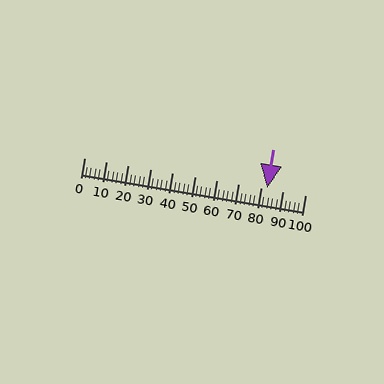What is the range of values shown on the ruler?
The ruler shows values from 0 to 100.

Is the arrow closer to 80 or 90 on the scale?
The arrow is closer to 80.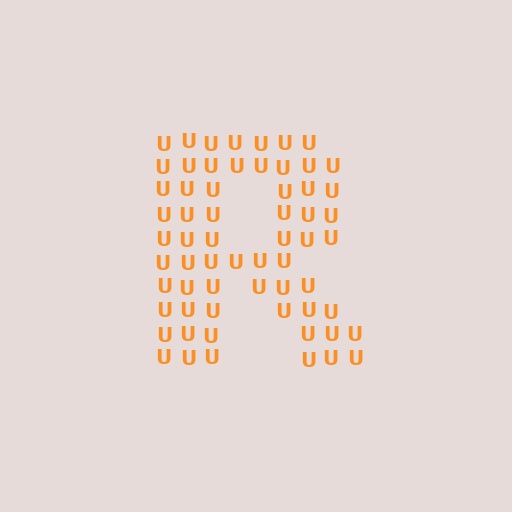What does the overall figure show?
The overall figure shows the letter R.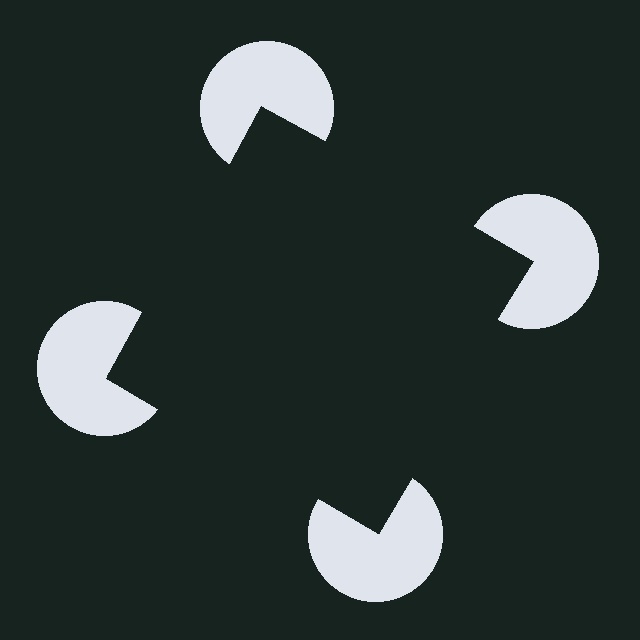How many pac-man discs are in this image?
There are 4 — one at each vertex of the illusory square.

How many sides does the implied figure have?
4 sides.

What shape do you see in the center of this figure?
An illusory square — its edges are inferred from the aligned wedge cuts in the pac-man discs, not physically drawn.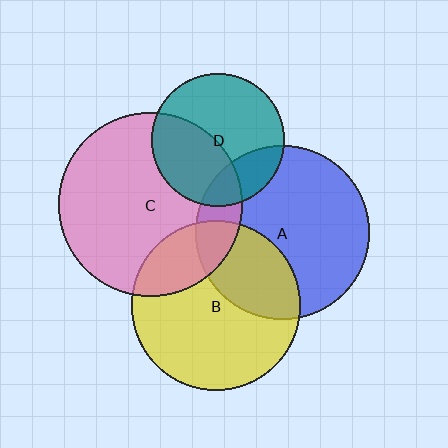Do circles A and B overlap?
Yes.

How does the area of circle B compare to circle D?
Approximately 1.6 times.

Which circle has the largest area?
Circle C (pink).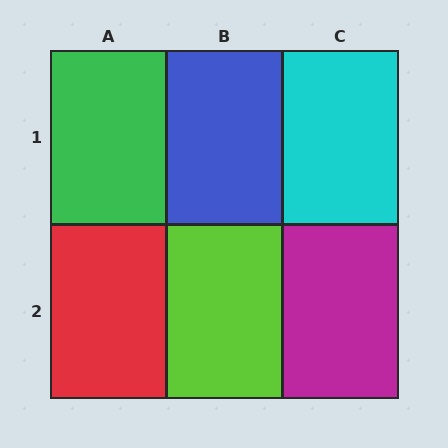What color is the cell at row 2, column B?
Lime.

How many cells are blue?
1 cell is blue.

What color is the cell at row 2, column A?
Red.